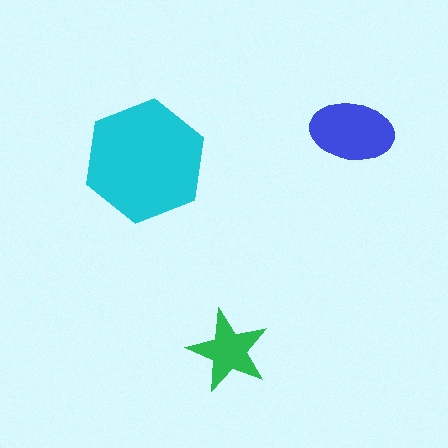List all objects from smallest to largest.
The green star, the blue ellipse, the cyan hexagon.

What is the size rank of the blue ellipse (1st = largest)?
2nd.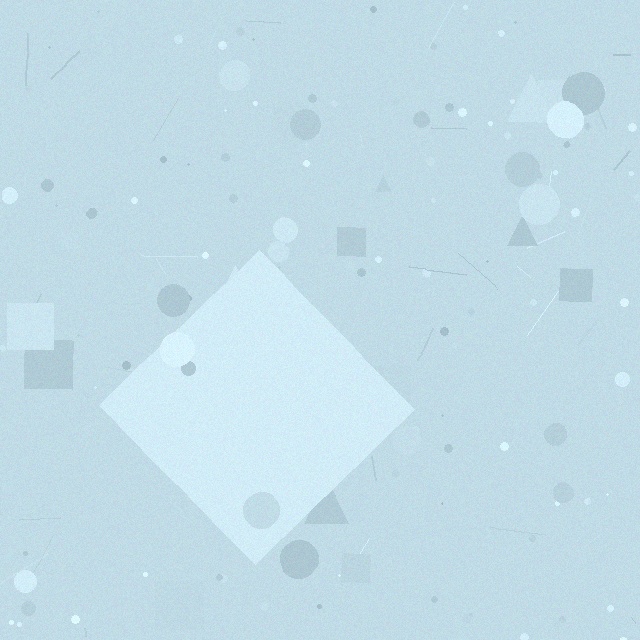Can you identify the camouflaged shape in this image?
The camouflaged shape is a diamond.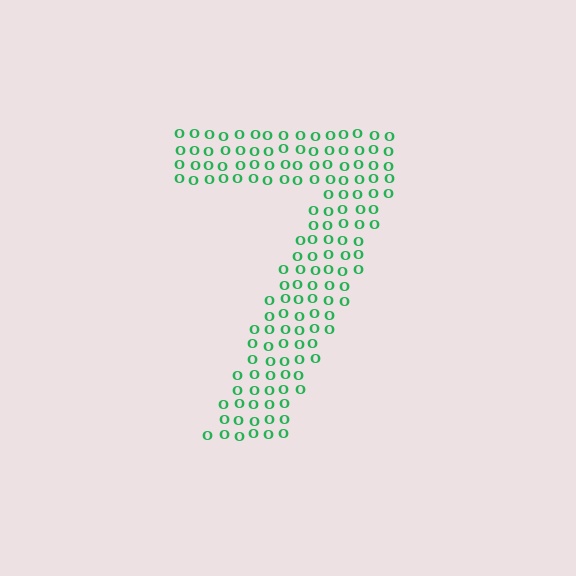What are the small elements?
The small elements are letter O's.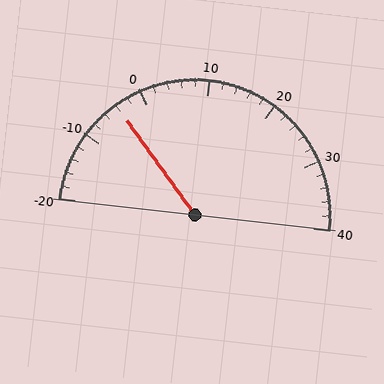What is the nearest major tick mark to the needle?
The nearest major tick mark is 0.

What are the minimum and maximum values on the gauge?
The gauge ranges from -20 to 40.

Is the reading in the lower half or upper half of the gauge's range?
The reading is in the lower half of the range (-20 to 40).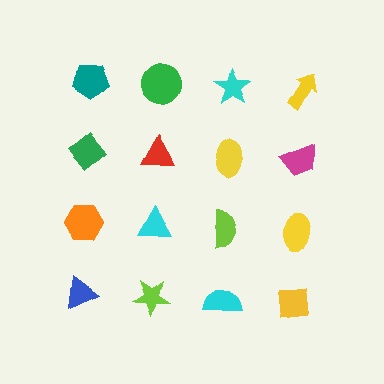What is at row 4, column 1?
A blue triangle.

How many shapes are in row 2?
4 shapes.